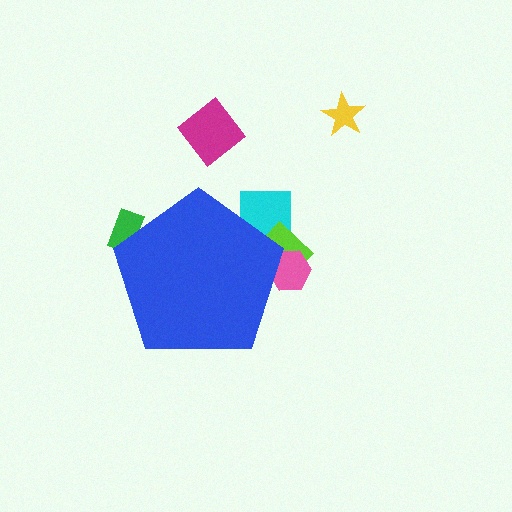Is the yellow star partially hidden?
No, the yellow star is fully visible.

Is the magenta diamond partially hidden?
No, the magenta diamond is fully visible.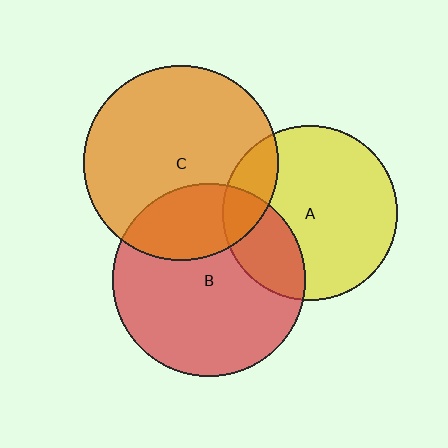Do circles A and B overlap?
Yes.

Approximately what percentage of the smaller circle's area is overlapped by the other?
Approximately 25%.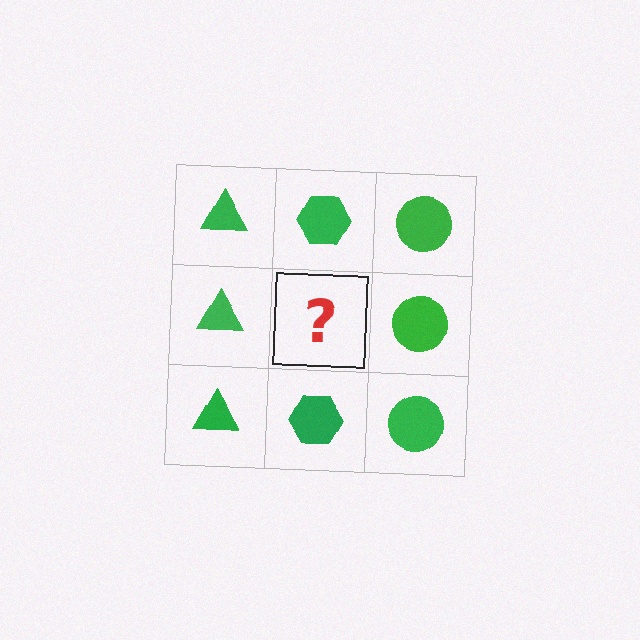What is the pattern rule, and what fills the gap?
The rule is that each column has a consistent shape. The gap should be filled with a green hexagon.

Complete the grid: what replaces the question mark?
The question mark should be replaced with a green hexagon.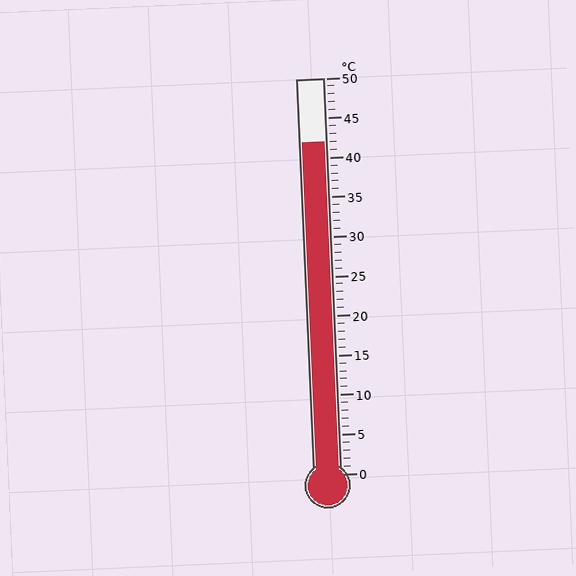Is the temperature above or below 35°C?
The temperature is above 35°C.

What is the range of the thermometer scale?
The thermometer scale ranges from 0°C to 50°C.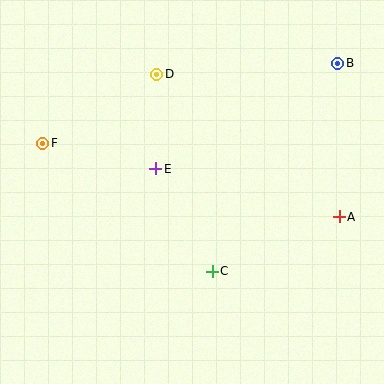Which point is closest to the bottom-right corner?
Point A is closest to the bottom-right corner.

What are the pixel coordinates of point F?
Point F is at (43, 143).